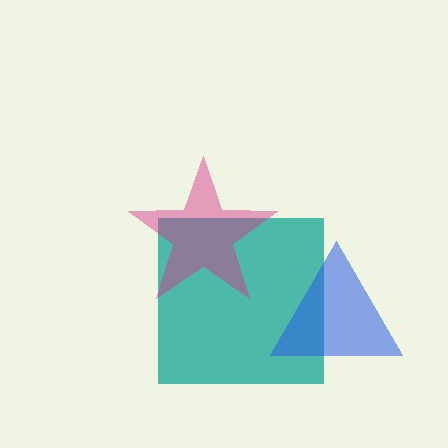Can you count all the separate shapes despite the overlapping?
Yes, there are 3 separate shapes.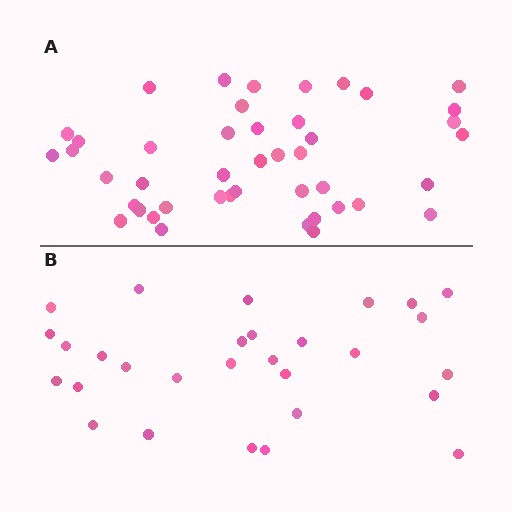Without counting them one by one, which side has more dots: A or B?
Region A (the top region) has more dots.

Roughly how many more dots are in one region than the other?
Region A has approximately 15 more dots than region B.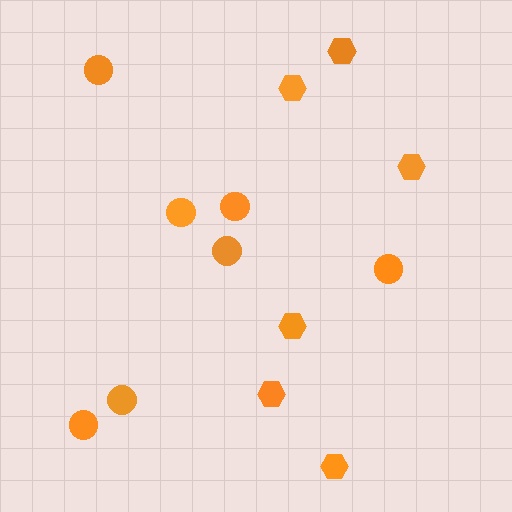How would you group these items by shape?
There are 2 groups: one group of hexagons (6) and one group of circles (7).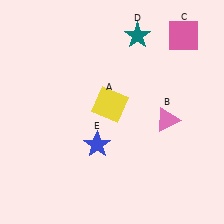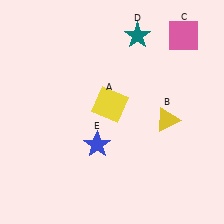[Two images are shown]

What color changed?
The triangle (B) changed from pink in Image 1 to yellow in Image 2.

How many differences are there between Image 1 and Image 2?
There is 1 difference between the two images.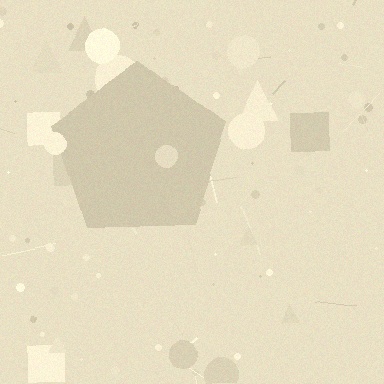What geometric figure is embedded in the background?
A pentagon is embedded in the background.